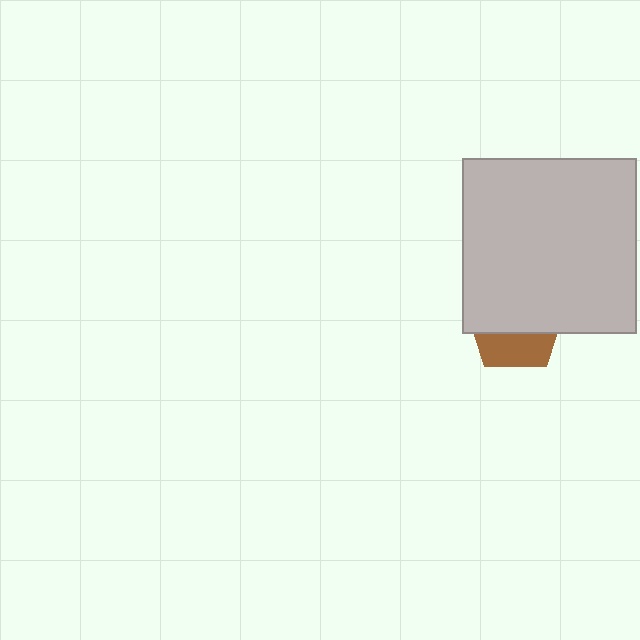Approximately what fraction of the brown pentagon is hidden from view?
Roughly 63% of the brown pentagon is hidden behind the light gray square.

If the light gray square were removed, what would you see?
You would see the complete brown pentagon.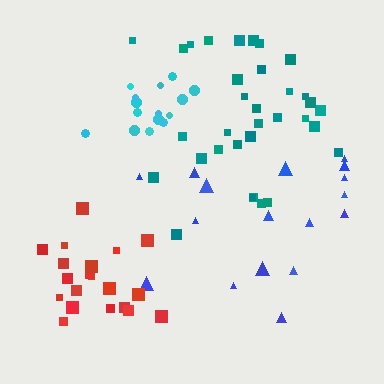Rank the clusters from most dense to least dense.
cyan, red, teal, blue.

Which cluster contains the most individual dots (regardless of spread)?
Teal (33).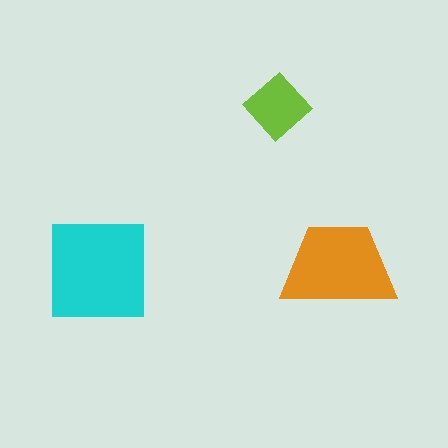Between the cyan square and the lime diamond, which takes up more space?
The cyan square.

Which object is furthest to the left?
The cyan square is leftmost.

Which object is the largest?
The cyan square.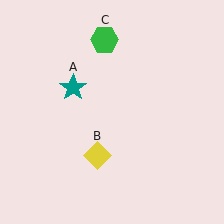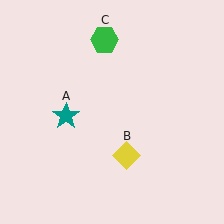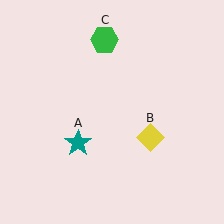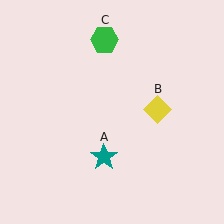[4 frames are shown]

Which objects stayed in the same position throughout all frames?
Green hexagon (object C) remained stationary.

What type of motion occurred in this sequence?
The teal star (object A), yellow diamond (object B) rotated counterclockwise around the center of the scene.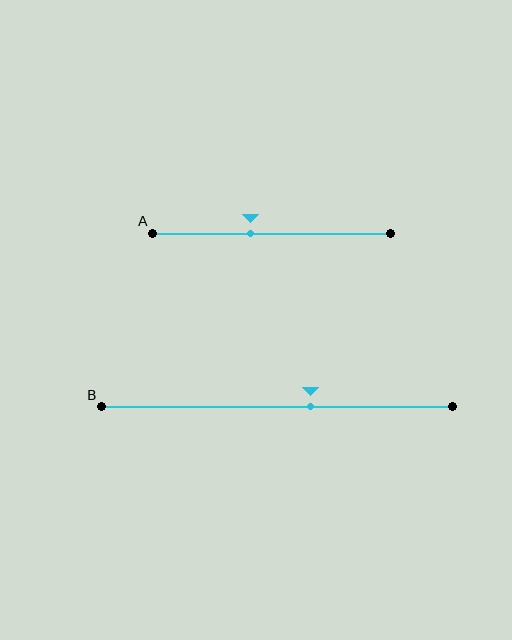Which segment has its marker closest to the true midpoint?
Segment A has its marker closest to the true midpoint.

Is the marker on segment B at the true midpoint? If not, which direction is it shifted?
No, the marker on segment B is shifted to the right by about 10% of the segment length.